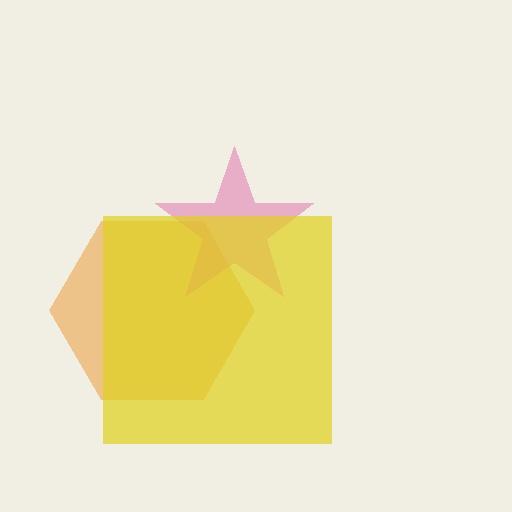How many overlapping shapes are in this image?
There are 3 overlapping shapes in the image.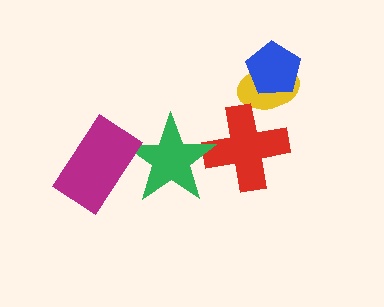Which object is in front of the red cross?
The green star is in front of the red cross.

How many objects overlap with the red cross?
2 objects overlap with the red cross.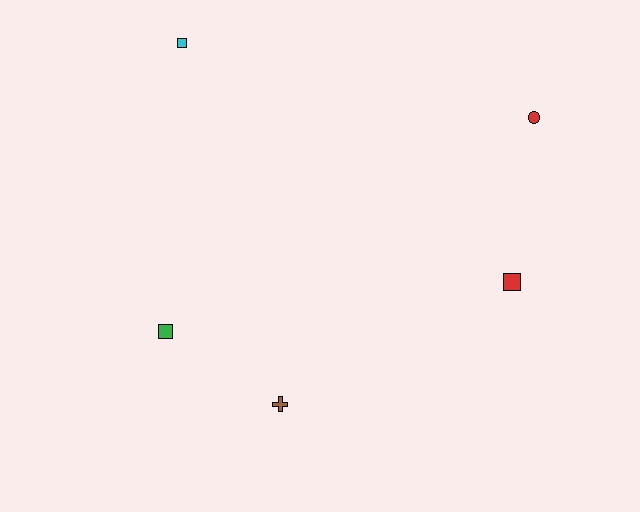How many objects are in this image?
There are 5 objects.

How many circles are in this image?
There is 1 circle.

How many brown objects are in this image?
There is 1 brown object.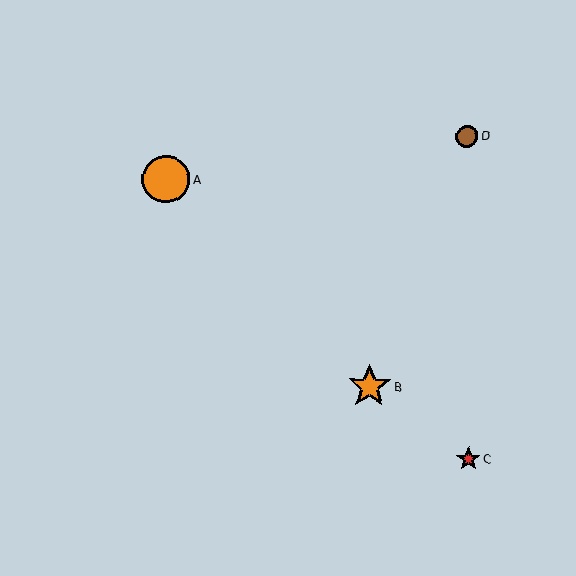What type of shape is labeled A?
Shape A is an orange circle.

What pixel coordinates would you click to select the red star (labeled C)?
Click at (469, 459) to select the red star C.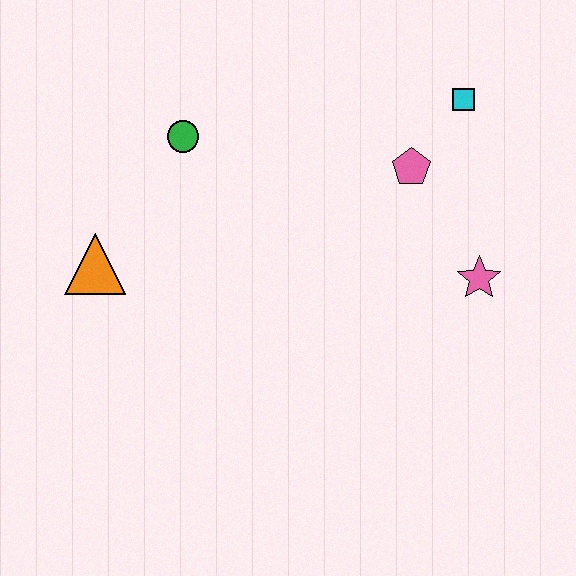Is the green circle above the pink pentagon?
Yes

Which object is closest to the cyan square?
The pink pentagon is closest to the cyan square.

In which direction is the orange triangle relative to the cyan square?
The orange triangle is to the left of the cyan square.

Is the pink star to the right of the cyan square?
Yes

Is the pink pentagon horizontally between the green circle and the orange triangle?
No